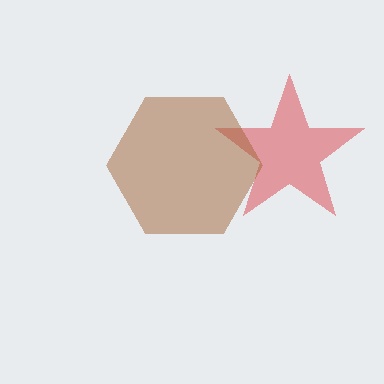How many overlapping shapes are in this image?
There are 2 overlapping shapes in the image.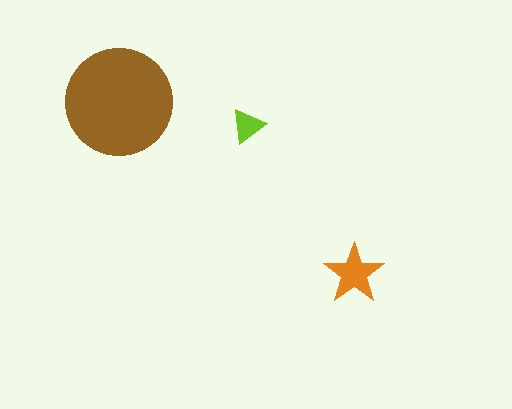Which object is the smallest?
The lime triangle.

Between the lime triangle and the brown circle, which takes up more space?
The brown circle.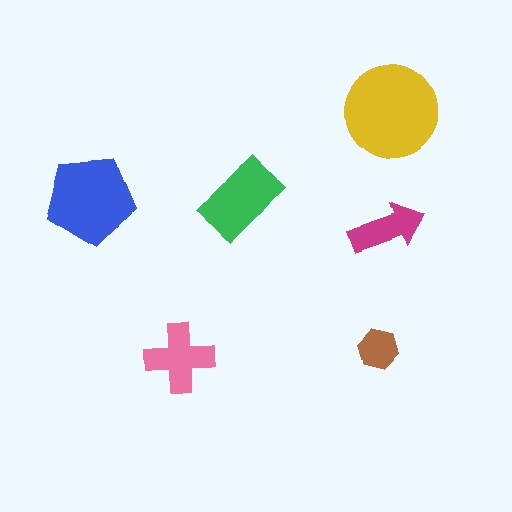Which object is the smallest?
The brown hexagon.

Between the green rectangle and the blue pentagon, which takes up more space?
The blue pentagon.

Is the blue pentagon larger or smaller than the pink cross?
Larger.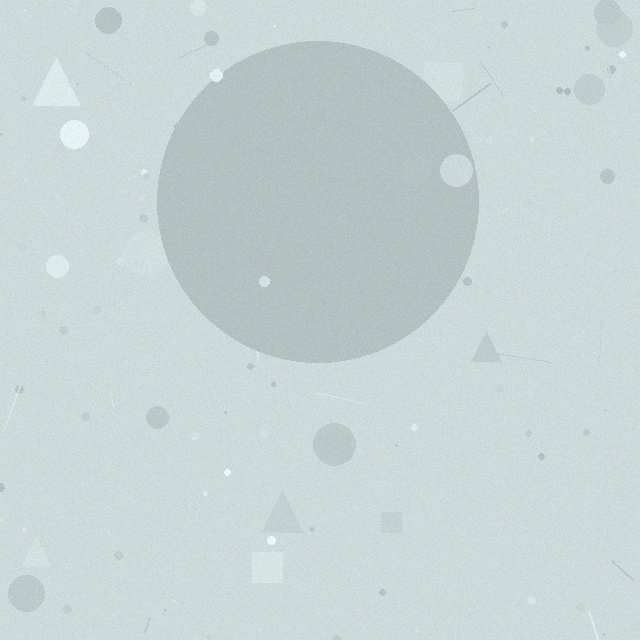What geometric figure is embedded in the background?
A circle is embedded in the background.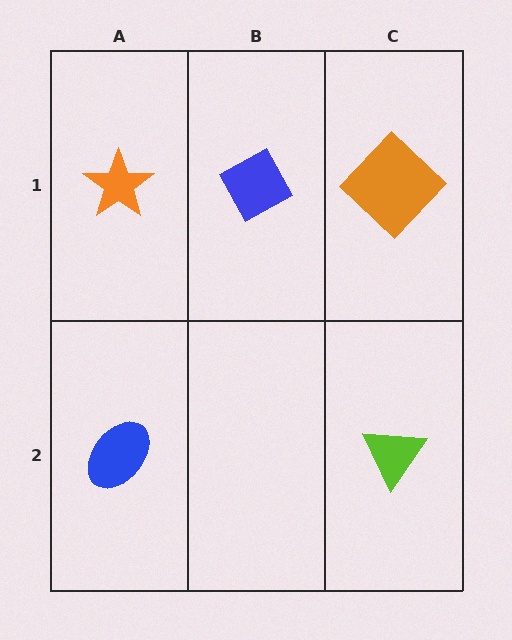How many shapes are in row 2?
2 shapes.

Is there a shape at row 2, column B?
No, that cell is empty.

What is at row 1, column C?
An orange diamond.